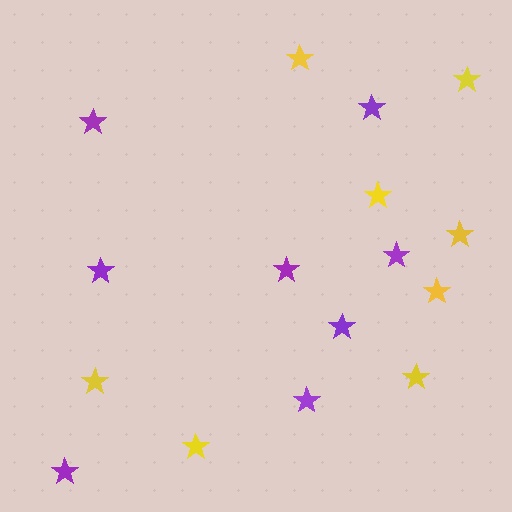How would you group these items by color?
There are 2 groups: one group of purple stars (8) and one group of yellow stars (8).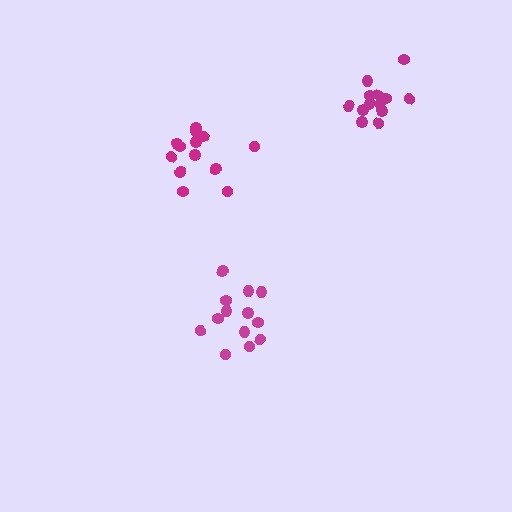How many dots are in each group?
Group 1: 13 dots, Group 2: 13 dots, Group 3: 13 dots (39 total).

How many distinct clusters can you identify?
There are 3 distinct clusters.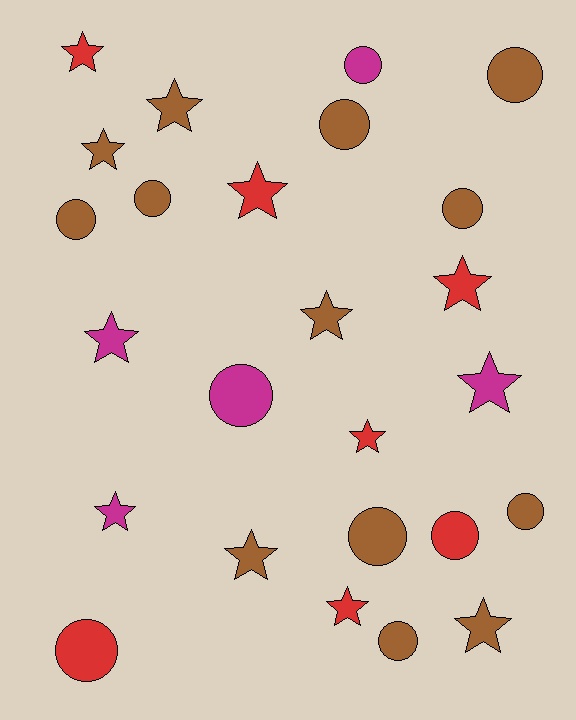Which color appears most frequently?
Brown, with 13 objects.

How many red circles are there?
There are 2 red circles.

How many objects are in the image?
There are 25 objects.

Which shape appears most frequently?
Star, with 13 objects.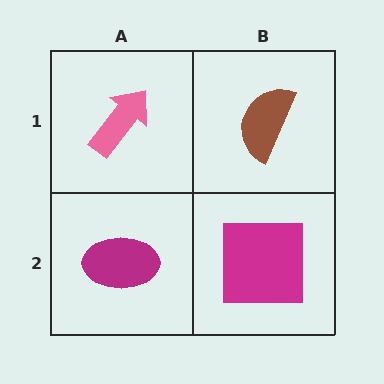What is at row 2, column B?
A magenta square.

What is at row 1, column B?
A brown semicircle.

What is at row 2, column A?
A magenta ellipse.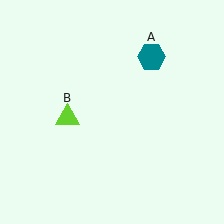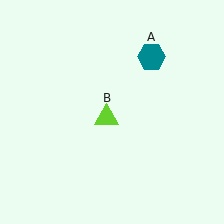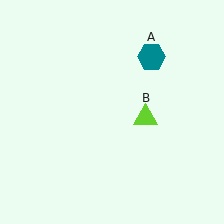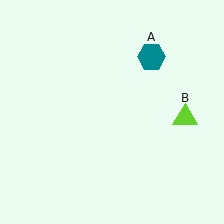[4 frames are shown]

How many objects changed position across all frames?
1 object changed position: lime triangle (object B).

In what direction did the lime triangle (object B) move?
The lime triangle (object B) moved right.